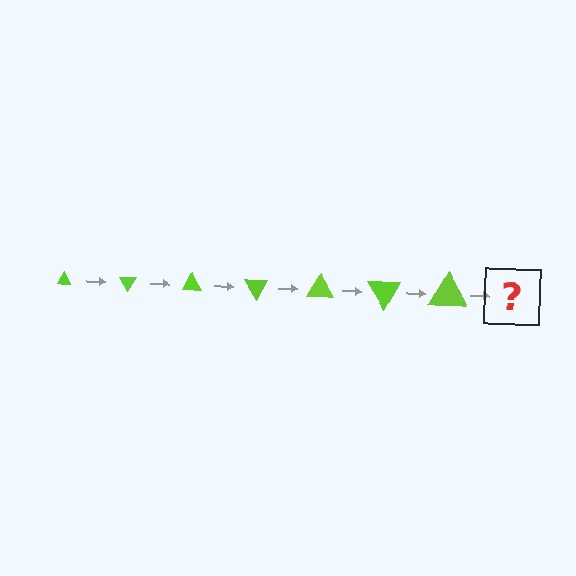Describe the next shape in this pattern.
It should be a triangle, larger than the previous one and rotated 420 degrees from the start.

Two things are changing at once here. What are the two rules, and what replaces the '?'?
The two rules are that the triangle grows larger each step and it rotates 60 degrees each step. The '?' should be a triangle, larger than the previous one and rotated 420 degrees from the start.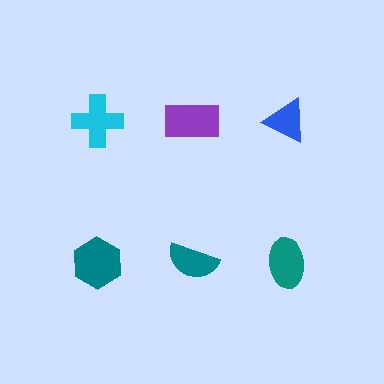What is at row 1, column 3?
A blue triangle.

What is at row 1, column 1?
A cyan cross.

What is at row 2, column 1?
A teal hexagon.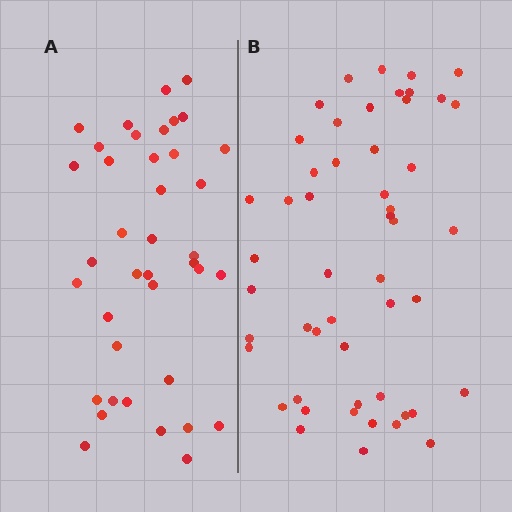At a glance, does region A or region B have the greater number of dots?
Region B (the right region) has more dots.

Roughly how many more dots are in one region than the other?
Region B has roughly 12 or so more dots than region A.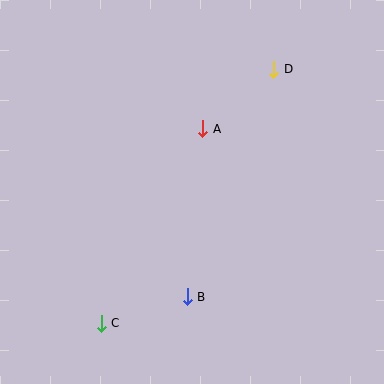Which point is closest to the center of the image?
Point A at (203, 129) is closest to the center.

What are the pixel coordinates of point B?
Point B is at (187, 297).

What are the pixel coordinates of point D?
Point D is at (274, 69).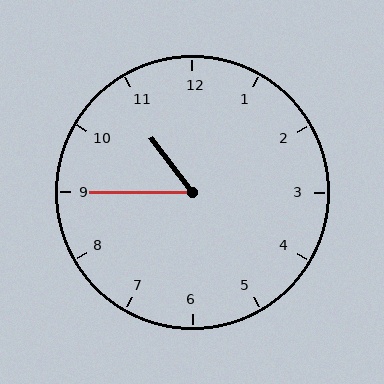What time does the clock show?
10:45.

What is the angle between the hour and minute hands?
Approximately 52 degrees.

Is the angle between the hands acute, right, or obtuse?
It is acute.